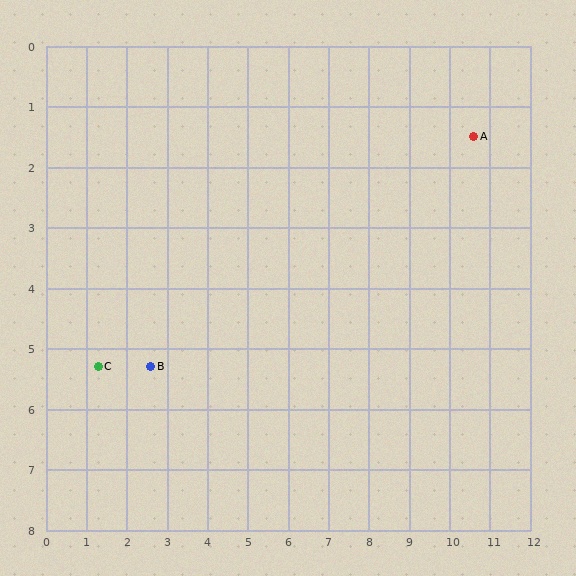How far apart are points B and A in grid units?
Points B and A are about 8.9 grid units apart.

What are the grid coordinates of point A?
Point A is at approximately (10.6, 1.5).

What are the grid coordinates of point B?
Point B is at approximately (2.6, 5.3).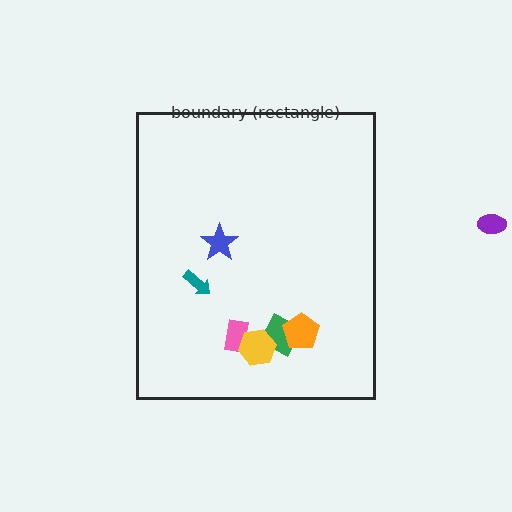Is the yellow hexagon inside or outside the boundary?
Inside.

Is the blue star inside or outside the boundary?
Inside.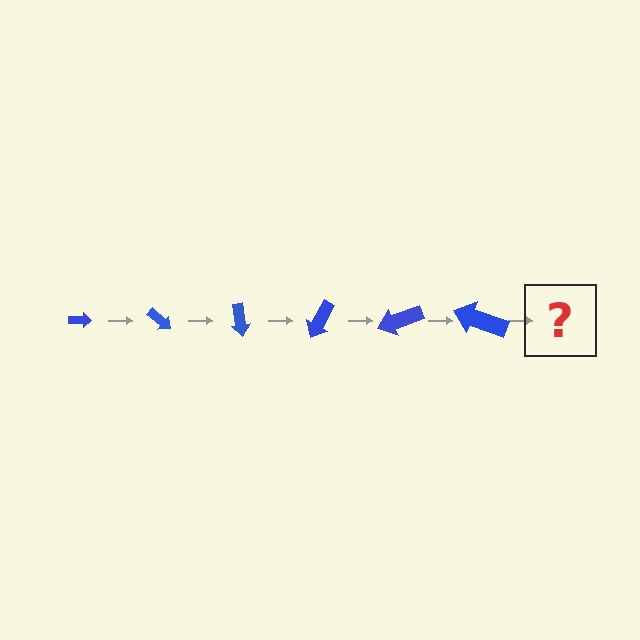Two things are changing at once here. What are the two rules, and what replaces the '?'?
The two rules are that the arrow grows larger each step and it rotates 40 degrees each step. The '?' should be an arrow, larger than the previous one and rotated 240 degrees from the start.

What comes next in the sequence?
The next element should be an arrow, larger than the previous one and rotated 240 degrees from the start.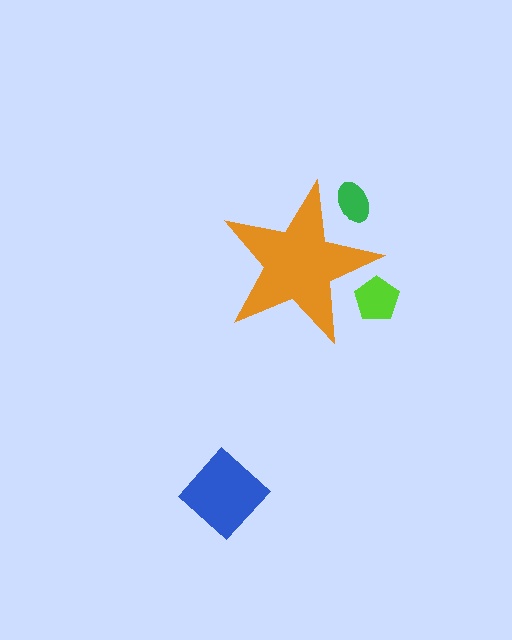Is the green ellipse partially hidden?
Yes, the green ellipse is partially hidden behind the orange star.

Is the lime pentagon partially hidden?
Yes, the lime pentagon is partially hidden behind the orange star.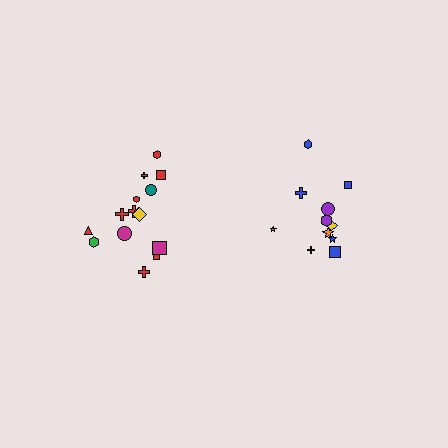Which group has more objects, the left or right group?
The left group.